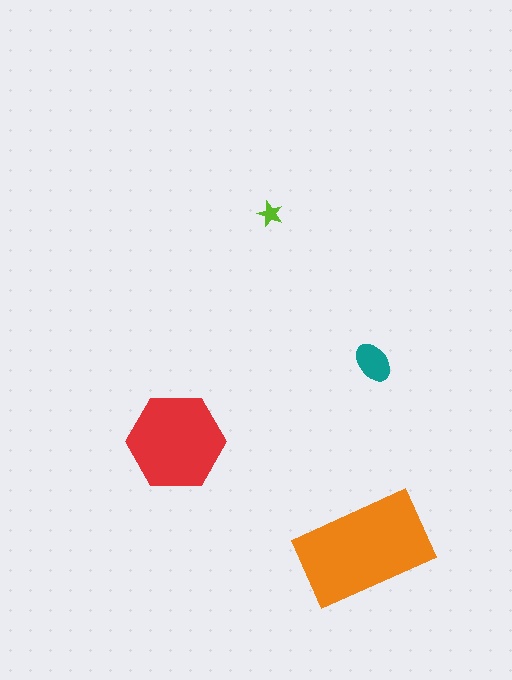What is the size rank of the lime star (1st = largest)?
4th.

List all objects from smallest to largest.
The lime star, the teal ellipse, the red hexagon, the orange rectangle.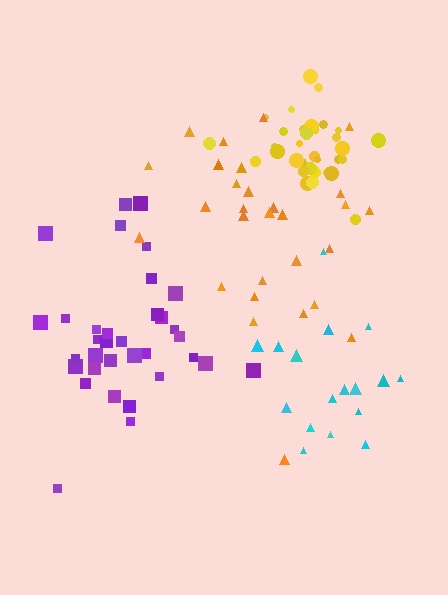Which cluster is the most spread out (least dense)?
Orange.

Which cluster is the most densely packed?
Yellow.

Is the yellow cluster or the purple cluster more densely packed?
Yellow.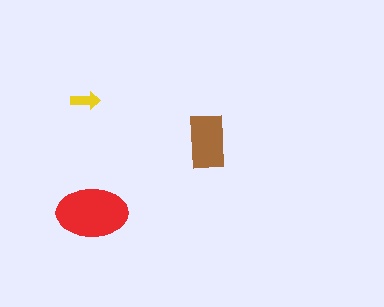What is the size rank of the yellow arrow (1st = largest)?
3rd.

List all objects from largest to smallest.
The red ellipse, the brown rectangle, the yellow arrow.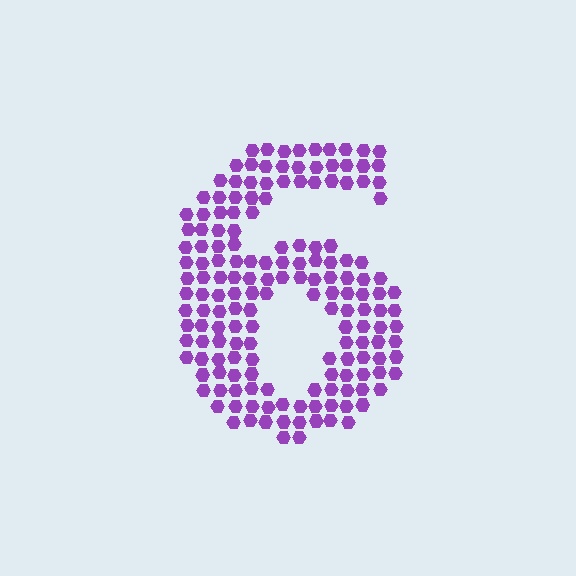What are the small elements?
The small elements are hexagons.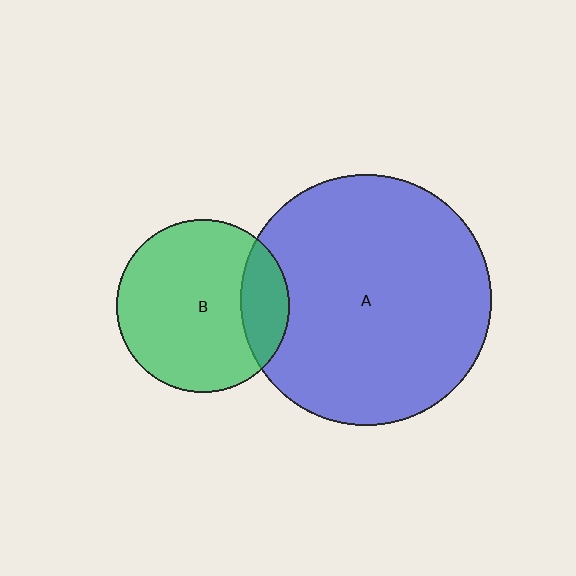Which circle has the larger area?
Circle A (blue).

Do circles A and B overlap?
Yes.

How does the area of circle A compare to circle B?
Approximately 2.1 times.